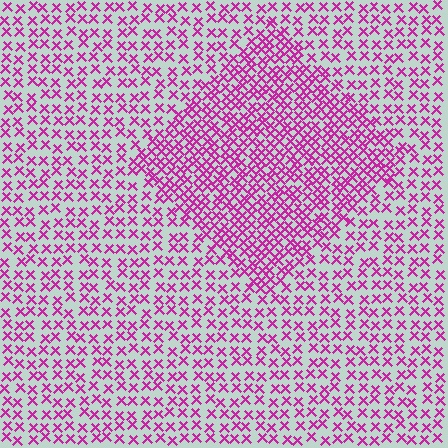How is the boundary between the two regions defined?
The boundary is defined by a change in element density (approximately 1.9x ratio). All elements are the same color, size, and shape.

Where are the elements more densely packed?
The elements are more densely packed inside the diamond boundary.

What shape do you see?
I see a diamond.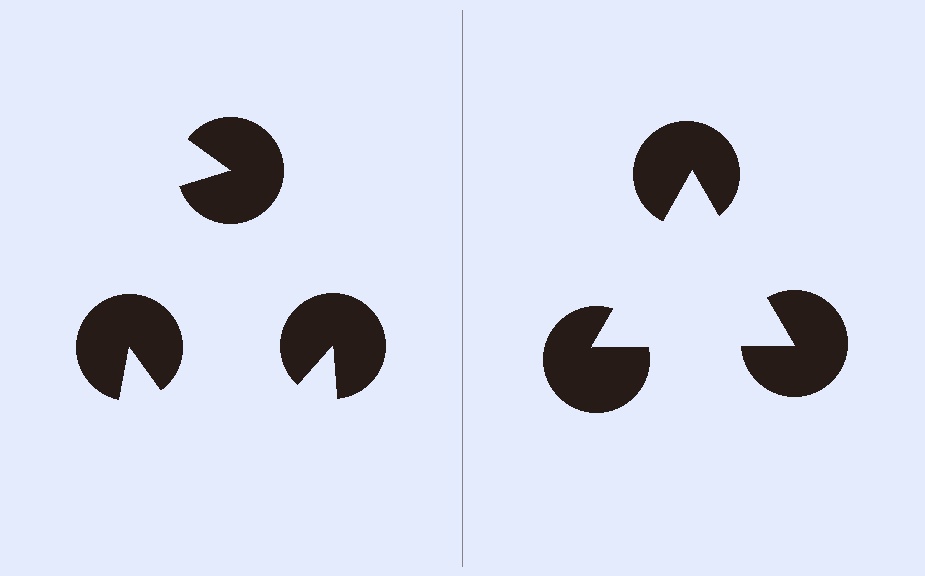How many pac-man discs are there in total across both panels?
6 — 3 on each side.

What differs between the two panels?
The pac-man discs are positioned identically on both sides; only the wedge orientations differ. On the right they align to a triangle; on the left they are misaligned.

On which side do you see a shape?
An illusory triangle appears on the right side. On the left side the wedge cuts are rotated, so no coherent shape forms.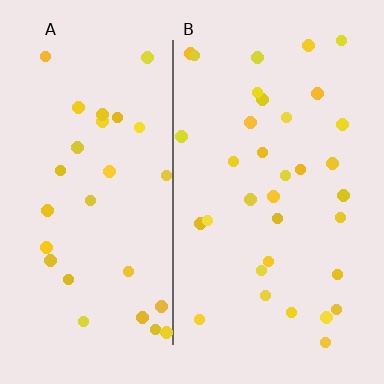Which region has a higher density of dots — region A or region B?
B (the right).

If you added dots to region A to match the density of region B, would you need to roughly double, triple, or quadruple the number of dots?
Approximately double.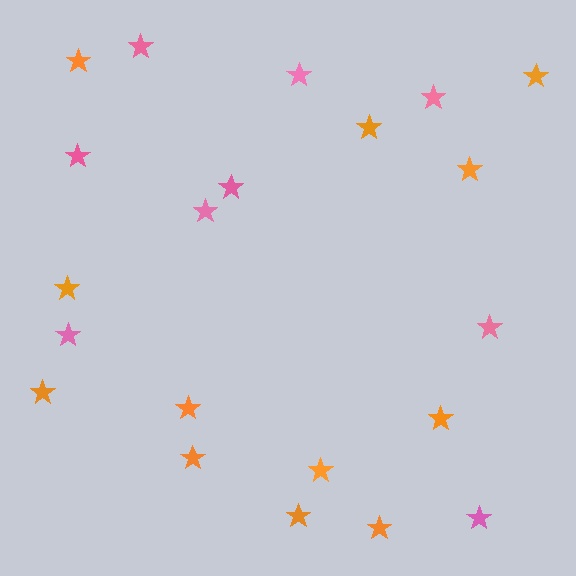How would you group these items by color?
There are 2 groups: one group of orange stars (12) and one group of pink stars (9).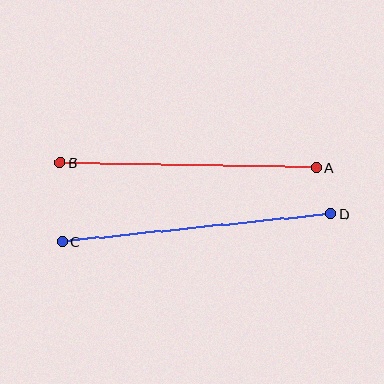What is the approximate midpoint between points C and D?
The midpoint is at approximately (196, 228) pixels.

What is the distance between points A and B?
The distance is approximately 256 pixels.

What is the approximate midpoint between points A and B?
The midpoint is at approximately (188, 165) pixels.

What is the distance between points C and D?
The distance is approximately 269 pixels.